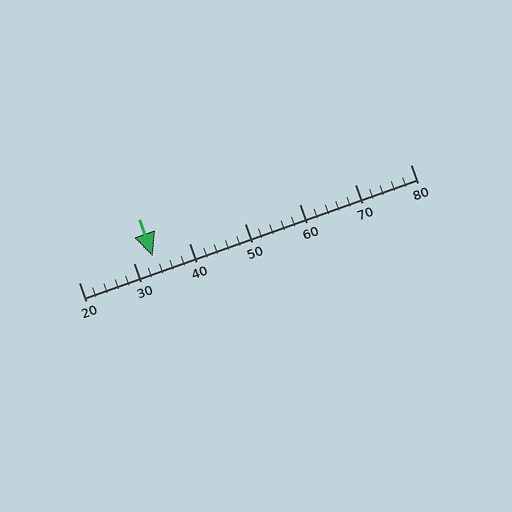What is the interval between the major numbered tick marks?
The major tick marks are spaced 10 units apart.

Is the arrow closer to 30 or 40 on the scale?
The arrow is closer to 30.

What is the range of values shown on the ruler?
The ruler shows values from 20 to 80.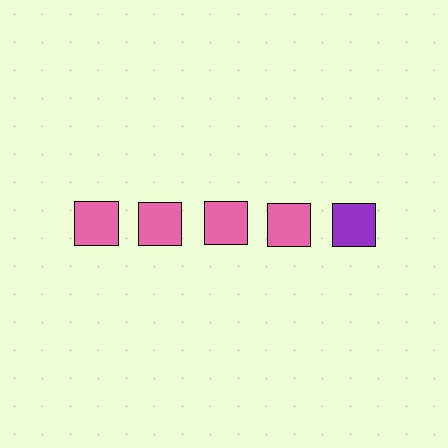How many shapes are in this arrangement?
There are 5 shapes arranged in a grid pattern.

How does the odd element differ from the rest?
It has a different color: purple instead of pink.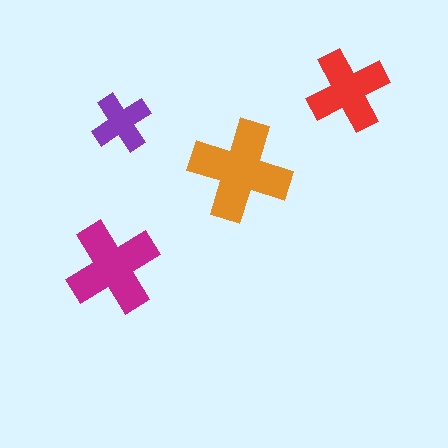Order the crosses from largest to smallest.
the orange one, the magenta one, the red one, the purple one.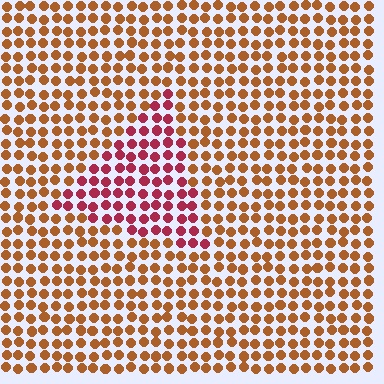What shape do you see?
I see a triangle.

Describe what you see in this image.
The image is filled with small brown elements in a uniform arrangement. A triangle-shaped region is visible where the elements are tinted to a slightly different hue, forming a subtle color boundary.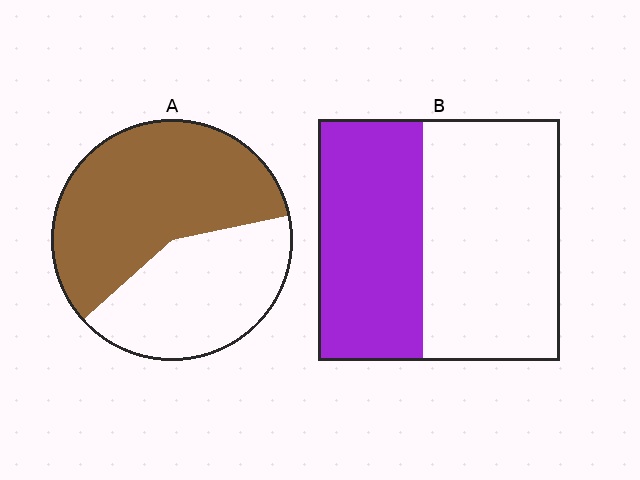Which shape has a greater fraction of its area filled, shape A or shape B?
Shape A.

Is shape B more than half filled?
No.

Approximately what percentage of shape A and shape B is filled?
A is approximately 60% and B is approximately 45%.